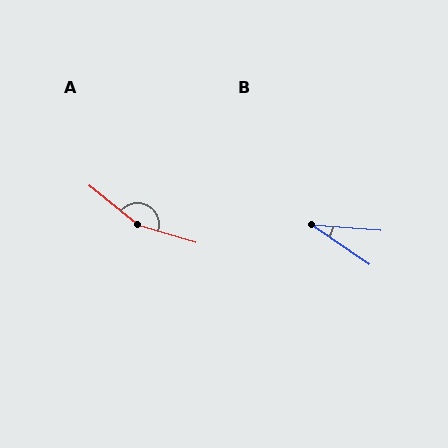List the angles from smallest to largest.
B (29°), A (157°).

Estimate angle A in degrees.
Approximately 157 degrees.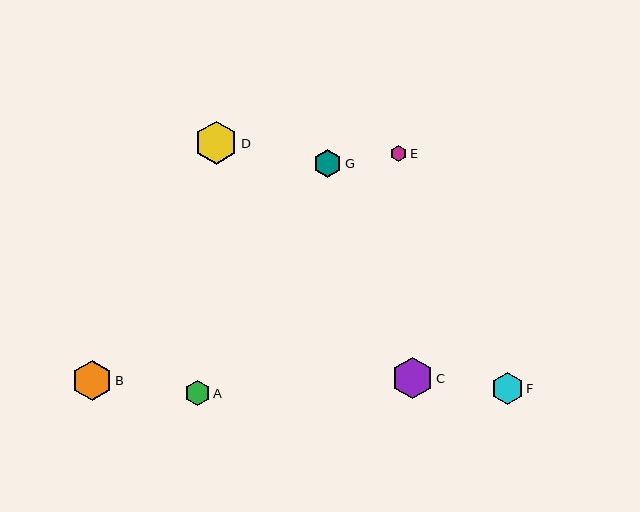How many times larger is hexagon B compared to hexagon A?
Hexagon B is approximately 1.6 times the size of hexagon A.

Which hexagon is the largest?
Hexagon D is the largest with a size of approximately 43 pixels.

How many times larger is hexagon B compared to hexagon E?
Hexagon B is approximately 2.4 times the size of hexagon E.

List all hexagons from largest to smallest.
From largest to smallest: D, C, B, F, G, A, E.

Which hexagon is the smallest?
Hexagon E is the smallest with a size of approximately 17 pixels.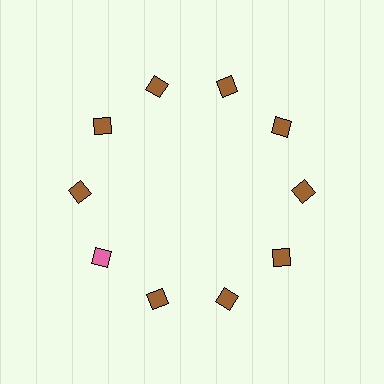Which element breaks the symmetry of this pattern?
The pink diamond at roughly the 8 o'clock position breaks the symmetry. All other shapes are brown diamonds.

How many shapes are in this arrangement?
There are 10 shapes arranged in a ring pattern.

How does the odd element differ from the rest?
It has a different color: pink instead of brown.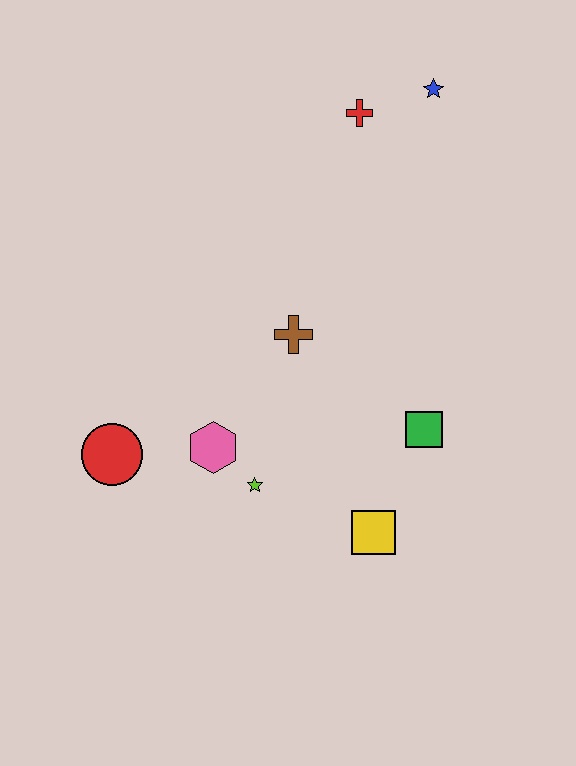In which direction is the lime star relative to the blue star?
The lime star is below the blue star.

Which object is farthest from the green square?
The blue star is farthest from the green square.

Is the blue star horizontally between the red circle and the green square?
No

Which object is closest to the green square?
The yellow square is closest to the green square.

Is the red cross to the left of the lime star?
No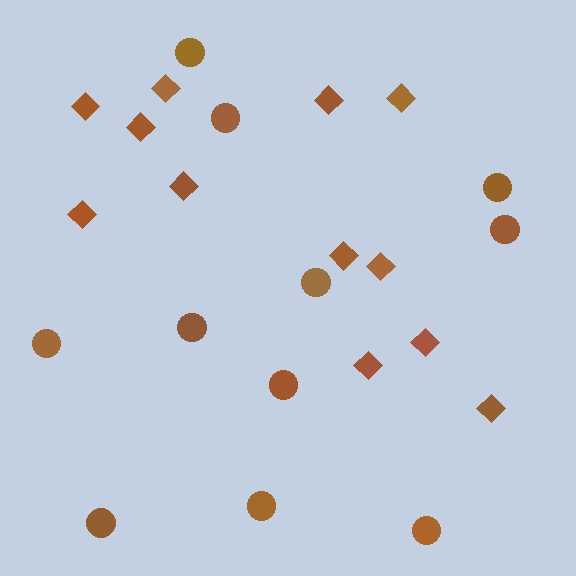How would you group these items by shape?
There are 2 groups: one group of diamonds (12) and one group of circles (11).